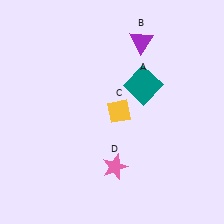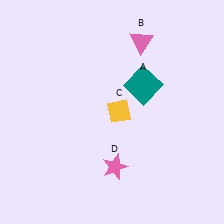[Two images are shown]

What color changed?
The triangle (B) changed from purple in Image 1 to pink in Image 2.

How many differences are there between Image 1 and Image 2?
There is 1 difference between the two images.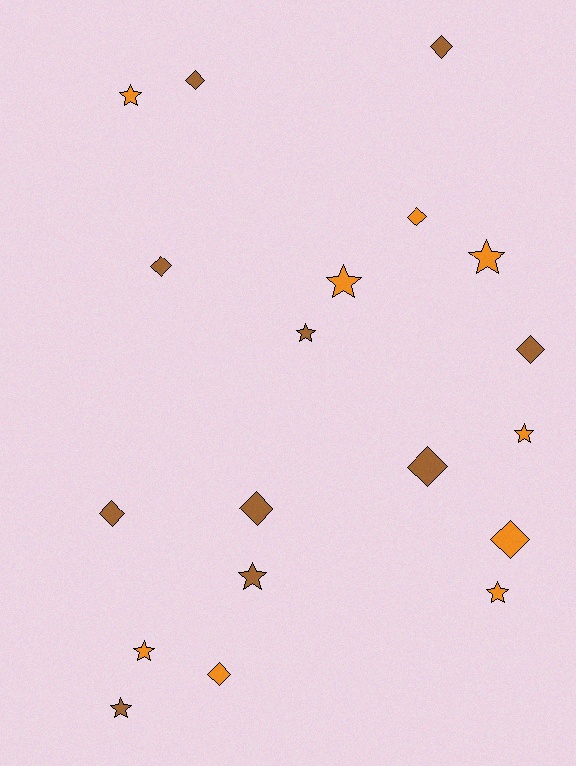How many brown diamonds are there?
There are 7 brown diamonds.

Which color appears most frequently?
Brown, with 10 objects.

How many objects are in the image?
There are 19 objects.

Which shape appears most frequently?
Diamond, with 10 objects.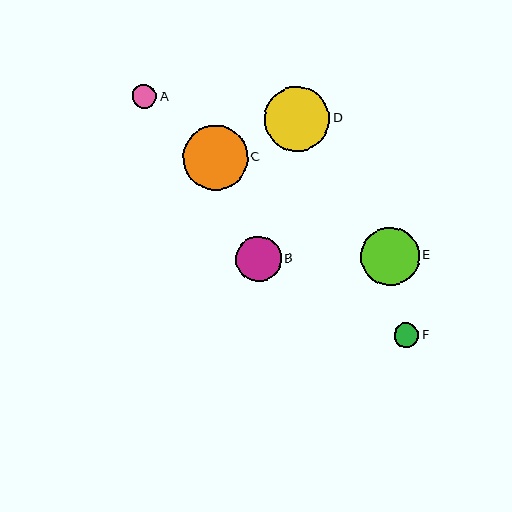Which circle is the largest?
Circle D is the largest with a size of approximately 66 pixels.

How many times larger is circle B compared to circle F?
Circle B is approximately 1.9 times the size of circle F.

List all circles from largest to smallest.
From largest to smallest: D, C, E, B, A, F.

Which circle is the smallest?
Circle F is the smallest with a size of approximately 24 pixels.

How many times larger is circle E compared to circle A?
Circle E is approximately 2.4 times the size of circle A.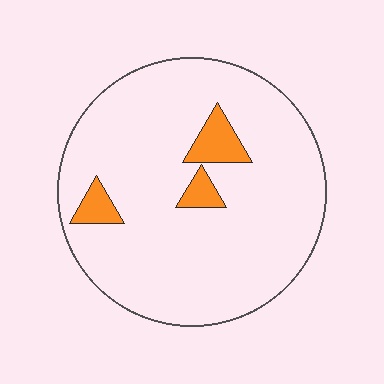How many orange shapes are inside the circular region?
3.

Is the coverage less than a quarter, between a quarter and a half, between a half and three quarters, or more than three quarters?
Less than a quarter.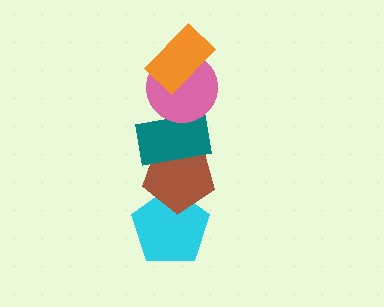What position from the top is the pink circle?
The pink circle is 2nd from the top.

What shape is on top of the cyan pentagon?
The brown pentagon is on top of the cyan pentagon.